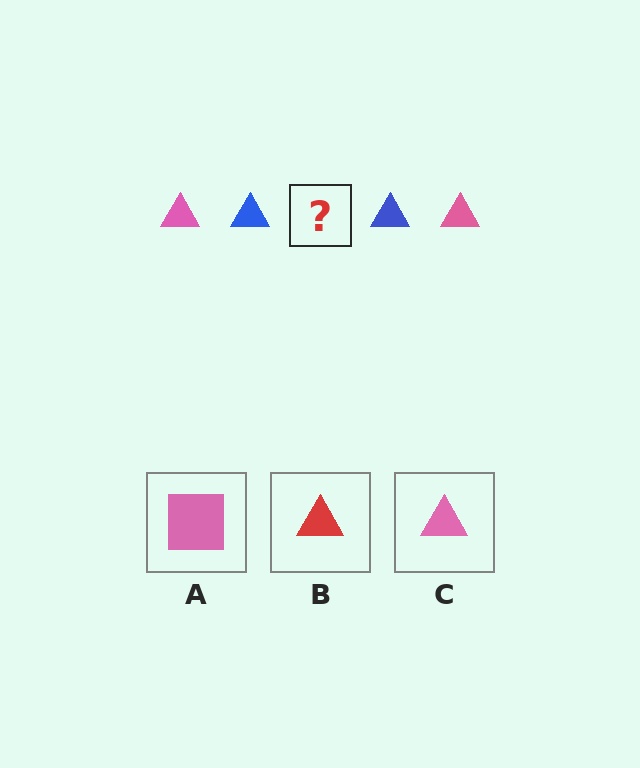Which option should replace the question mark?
Option C.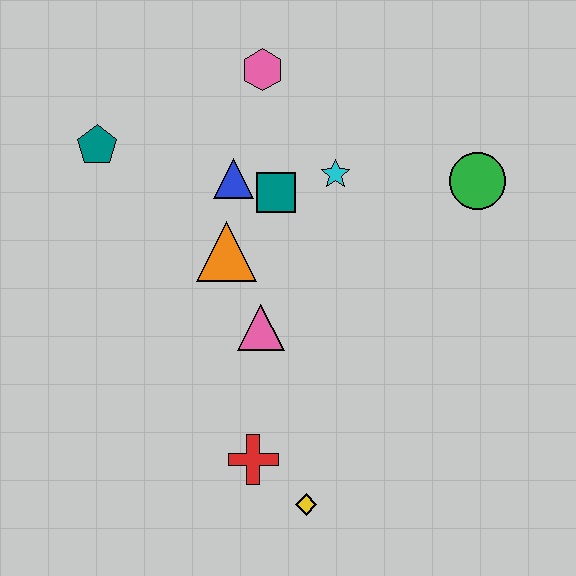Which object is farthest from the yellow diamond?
The pink hexagon is farthest from the yellow diamond.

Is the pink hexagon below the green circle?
No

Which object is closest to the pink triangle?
The orange triangle is closest to the pink triangle.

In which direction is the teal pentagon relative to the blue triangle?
The teal pentagon is to the left of the blue triangle.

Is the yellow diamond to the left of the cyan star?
Yes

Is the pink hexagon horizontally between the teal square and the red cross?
Yes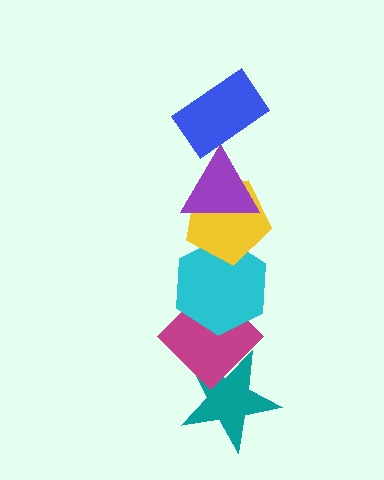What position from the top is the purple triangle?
The purple triangle is 2nd from the top.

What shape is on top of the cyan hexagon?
The yellow pentagon is on top of the cyan hexagon.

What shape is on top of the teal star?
The magenta diamond is on top of the teal star.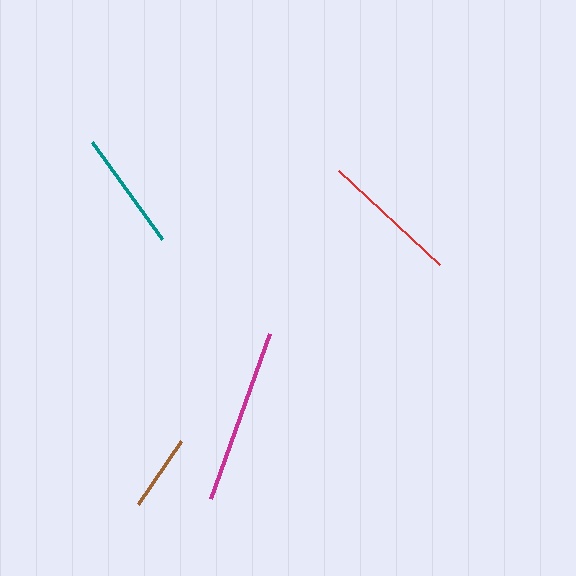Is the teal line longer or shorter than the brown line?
The teal line is longer than the brown line.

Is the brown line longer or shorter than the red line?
The red line is longer than the brown line.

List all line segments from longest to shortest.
From longest to shortest: magenta, red, teal, brown.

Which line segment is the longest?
The magenta line is the longest at approximately 176 pixels.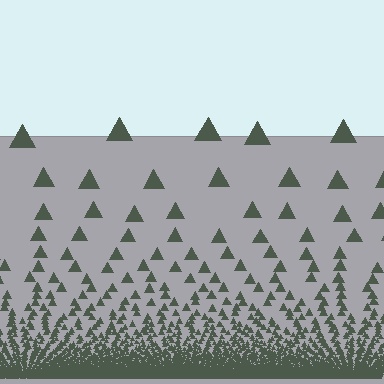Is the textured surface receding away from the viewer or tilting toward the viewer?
The surface appears to tilt toward the viewer. Texture elements get larger and sparser toward the top.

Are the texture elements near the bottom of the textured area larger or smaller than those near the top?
Smaller. The gradient is inverted — elements near the bottom are smaller and denser.